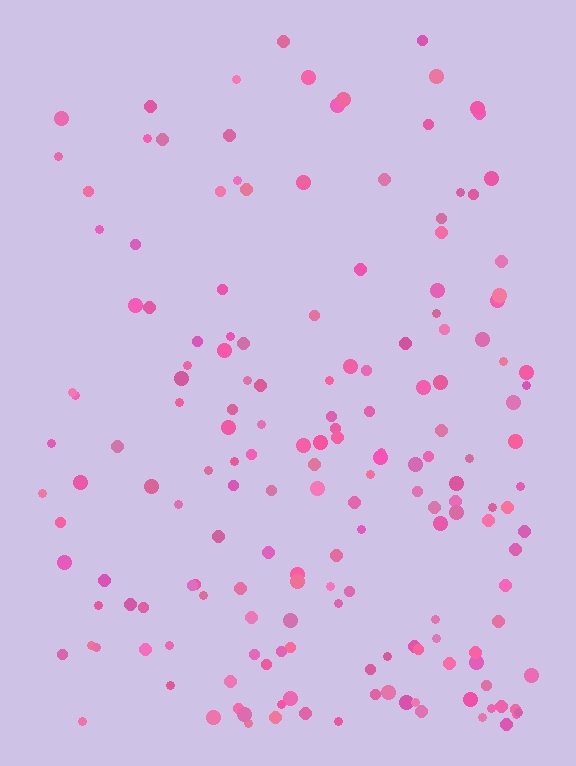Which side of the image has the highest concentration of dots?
The bottom.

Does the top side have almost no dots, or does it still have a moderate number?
Still a moderate number, just noticeably fewer than the bottom.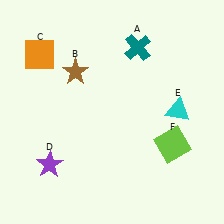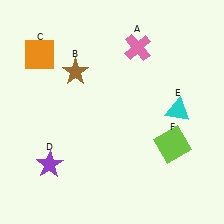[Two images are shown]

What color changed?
The cross (A) changed from teal in Image 1 to pink in Image 2.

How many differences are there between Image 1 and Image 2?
There is 1 difference between the two images.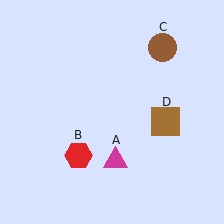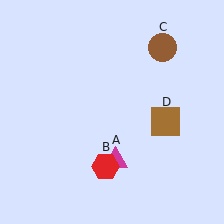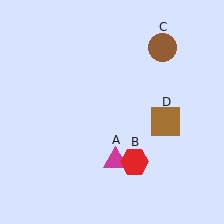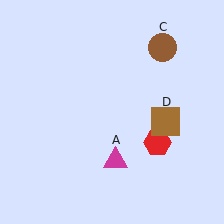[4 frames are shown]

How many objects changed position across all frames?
1 object changed position: red hexagon (object B).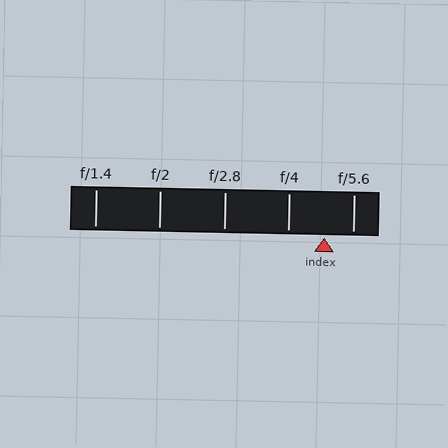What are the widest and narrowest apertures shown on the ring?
The widest aperture shown is f/1.4 and the narrowest is f/5.6.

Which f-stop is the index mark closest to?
The index mark is closest to f/5.6.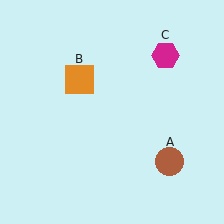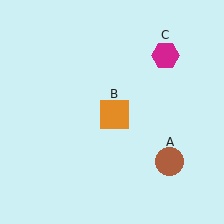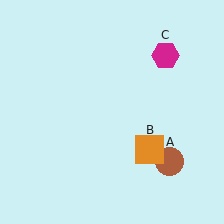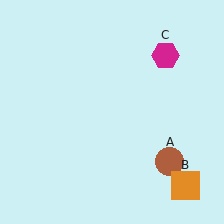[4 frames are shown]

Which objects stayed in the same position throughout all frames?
Brown circle (object A) and magenta hexagon (object C) remained stationary.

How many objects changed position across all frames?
1 object changed position: orange square (object B).